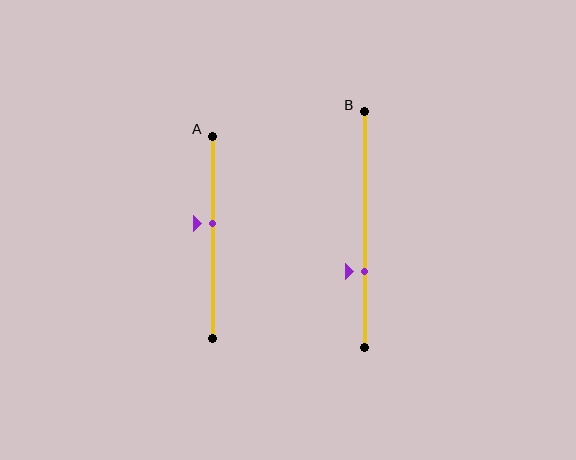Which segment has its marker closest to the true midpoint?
Segment A has its marker closest to the true midpoint.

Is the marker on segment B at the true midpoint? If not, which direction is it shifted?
No, the marker on segment B is shifted downward by about 18% of the segment length.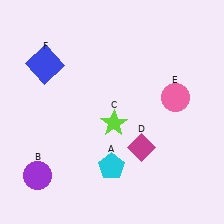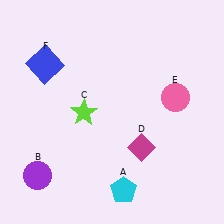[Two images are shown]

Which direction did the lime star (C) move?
The lime star (C) moved left.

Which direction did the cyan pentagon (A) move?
The cyan pentagon (A) moved down.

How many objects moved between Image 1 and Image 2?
2 objects moved between the two images.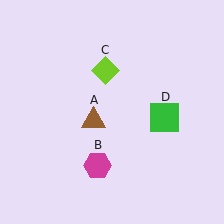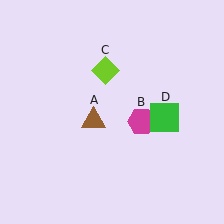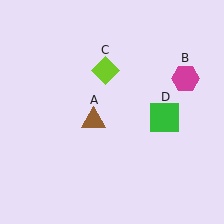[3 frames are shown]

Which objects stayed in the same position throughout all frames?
Brown triangle (object A) and lime diamond (object C) and green square (object D) remained stationary.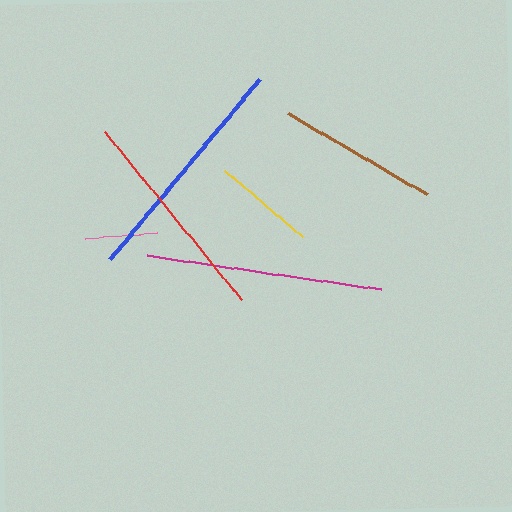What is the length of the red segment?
The red segment is approximately 216 pixels long.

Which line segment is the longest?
The magenta line is the longest at approximately 237 pixels.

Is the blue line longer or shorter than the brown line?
The blue line is longer than the brown line.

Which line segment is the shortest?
The pink line is the shortest at approximately 74 pixels.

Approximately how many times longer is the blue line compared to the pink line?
The blue line is approximately 3.2 times the length of the pink line.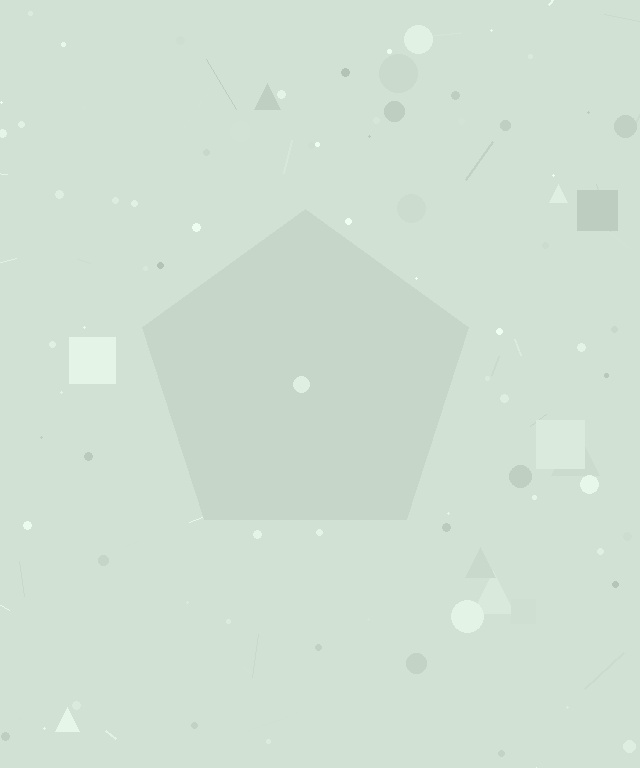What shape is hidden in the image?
A pentagon is hidden in the image.